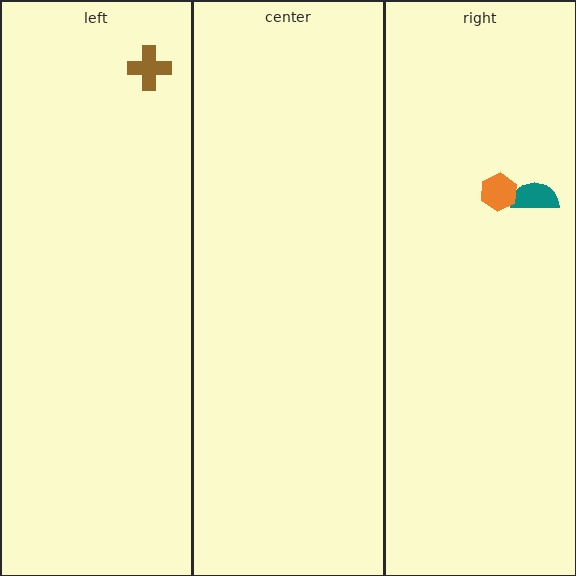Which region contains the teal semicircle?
The right region.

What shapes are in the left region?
The brown cross.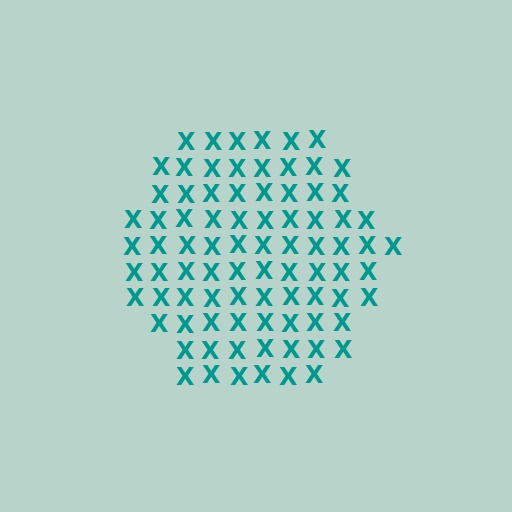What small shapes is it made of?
It is made of small letter X's.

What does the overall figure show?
The overall figure shows a hexagon.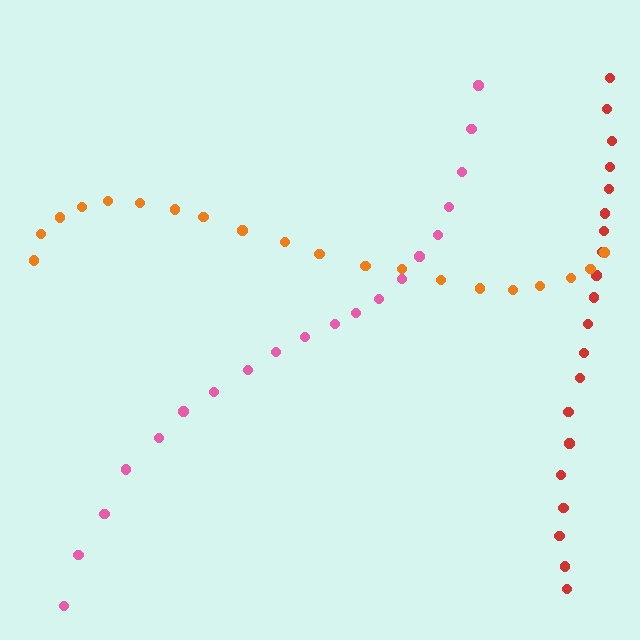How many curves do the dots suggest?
There are 3 distinct paths.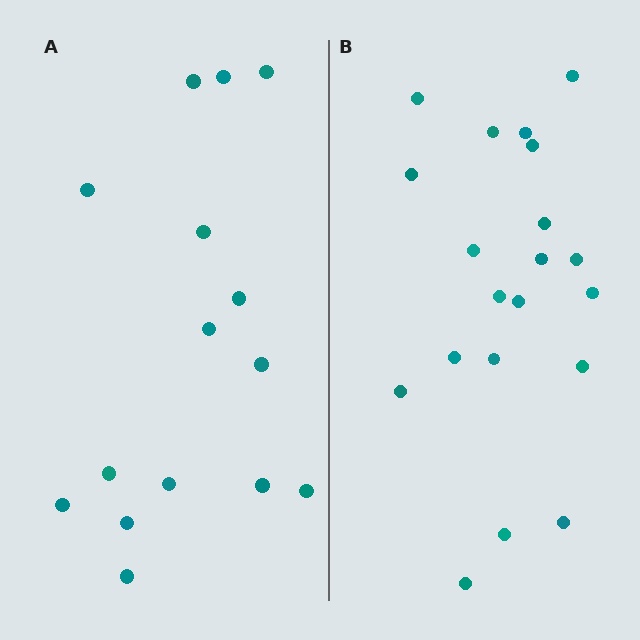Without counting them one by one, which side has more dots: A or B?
Region B (the right region) has more dots.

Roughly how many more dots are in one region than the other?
Region B has about 5 more dots than region A.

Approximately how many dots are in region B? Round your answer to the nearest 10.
About 20 dots.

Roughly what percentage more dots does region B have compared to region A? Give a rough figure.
About 35% more.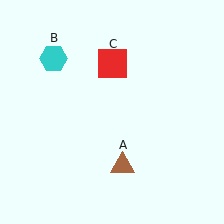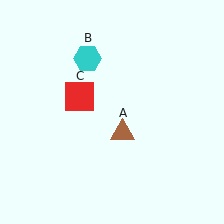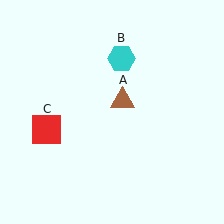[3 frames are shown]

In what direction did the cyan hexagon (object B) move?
The cyan hexagon (object B) moved right.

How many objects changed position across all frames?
3 objects changed position: brown triangle (object A), cyan hexagon (object B), red square (object C).